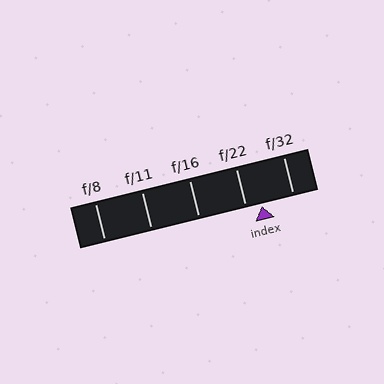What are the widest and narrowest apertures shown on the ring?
The widest aperture shown is f/8 and the narrowest is f/32.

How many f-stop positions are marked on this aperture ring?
There are 5 f-stop positions marked.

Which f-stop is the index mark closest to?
The index mark is closest to f/22.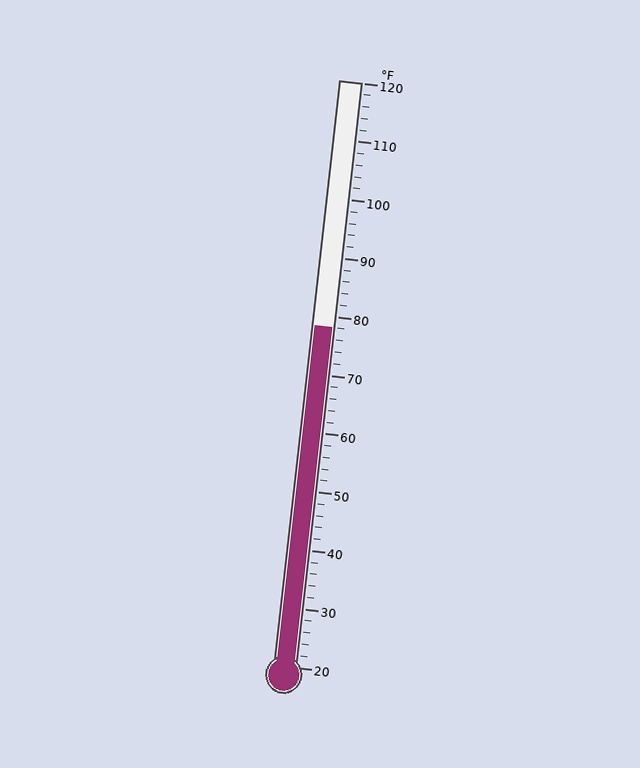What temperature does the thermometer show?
The thermometer shows approximately 78°F.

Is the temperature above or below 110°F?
The temperature is below 110°F.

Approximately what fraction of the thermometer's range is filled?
The thermometer is filled to approximately 60% of its range.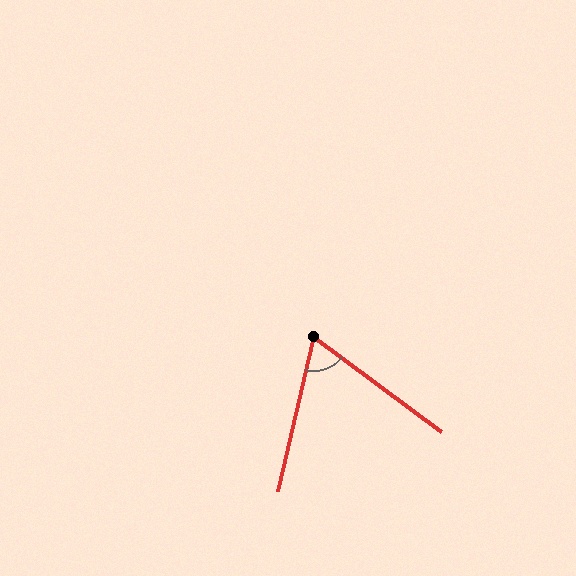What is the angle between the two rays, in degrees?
Approximately 67 degrees.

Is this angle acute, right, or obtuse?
It is acute.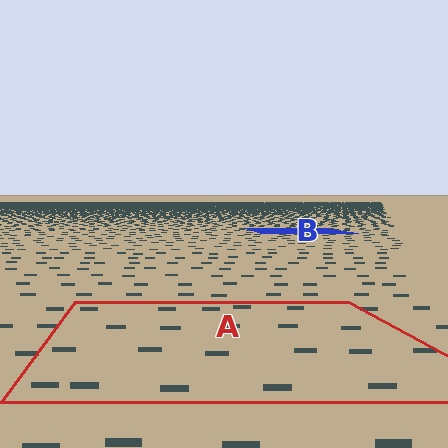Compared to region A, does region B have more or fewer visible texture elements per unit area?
Region B has more texture elements per unit area — they are packed more densely because it is farther away.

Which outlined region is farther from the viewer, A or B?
Region B is farther from the viewer — the texture elements inside it appear smaller and more densely packed.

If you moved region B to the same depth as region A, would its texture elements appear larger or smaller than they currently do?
They would appear larger. At a closer depth, the same texture elements are projected at a bigger on-screen size.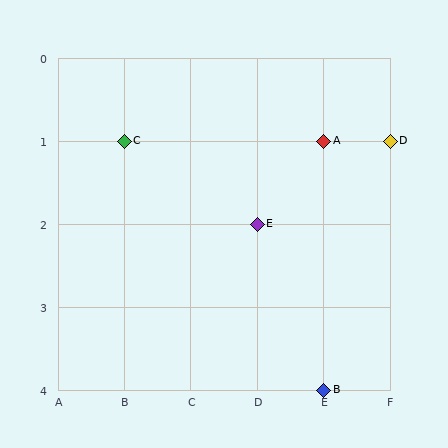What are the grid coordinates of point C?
Point C is at grid coordinates (B, 1).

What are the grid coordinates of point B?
Point B is at grid coordinates (E, 4).